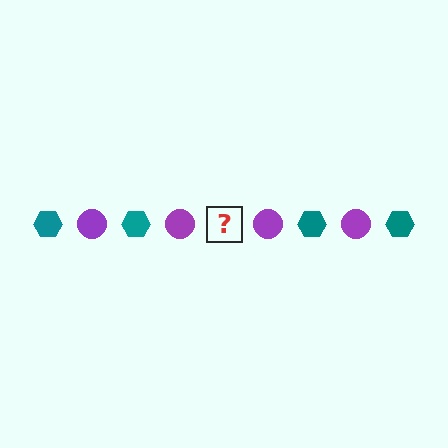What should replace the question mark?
The question mark should be replaced with a teal hexagon.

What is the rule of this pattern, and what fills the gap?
The rule is that the pattern alternates between teal hexagon and purple circle. The gap should be filled with a teal hexagon.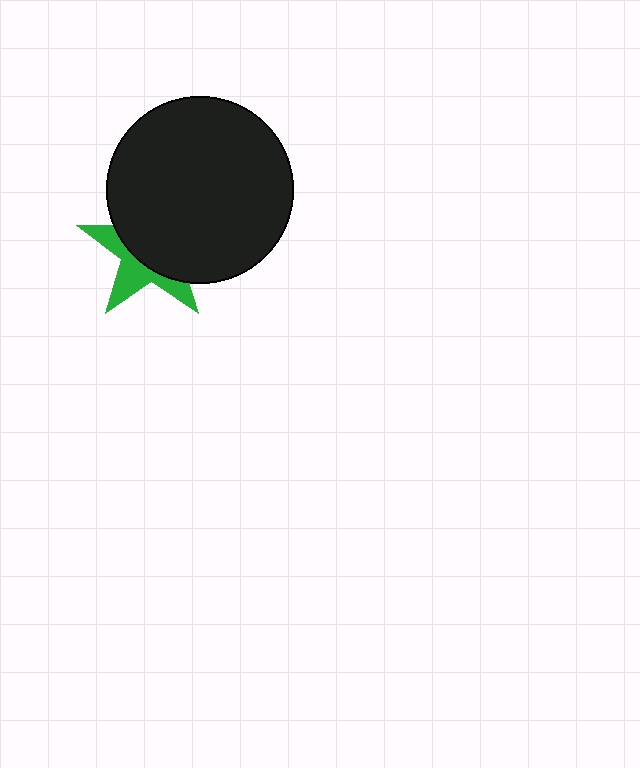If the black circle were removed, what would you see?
You would see the complete green star.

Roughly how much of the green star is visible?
A small part of it is visible (roughly 38%).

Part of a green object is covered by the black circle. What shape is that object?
It is a star.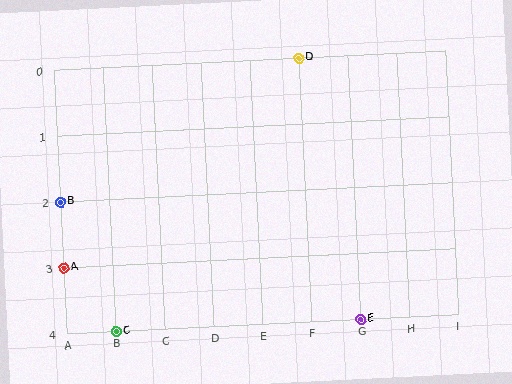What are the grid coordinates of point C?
Point C is at grid coordinates (B, 4).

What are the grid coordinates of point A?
Point A is at grid coordinates (A, 3).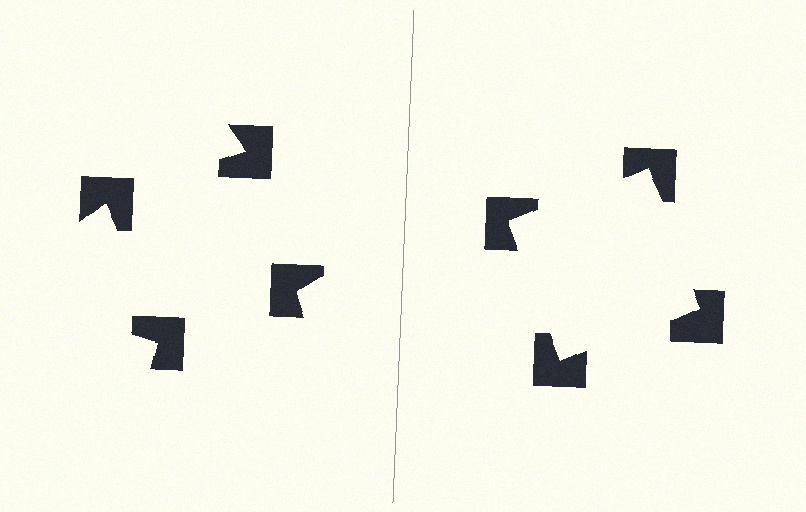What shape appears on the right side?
An illusory square.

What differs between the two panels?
The notched squares are positioned identically on both sides; only the wedge orientations differ. On the right they align to a square; on the left they are misaligned.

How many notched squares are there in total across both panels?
8 — 4 on each side.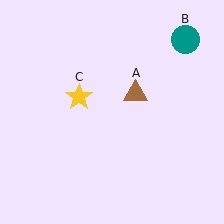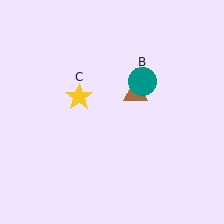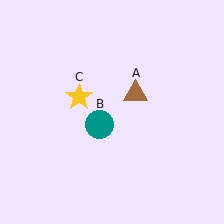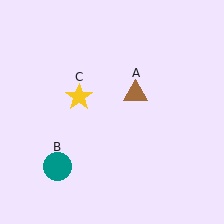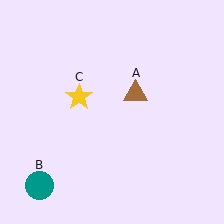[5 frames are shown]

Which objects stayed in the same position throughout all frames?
Brown triangle (object A) and yellow star (object C) remained stationary.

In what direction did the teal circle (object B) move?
The teal circle (object B) moved down and to the left.